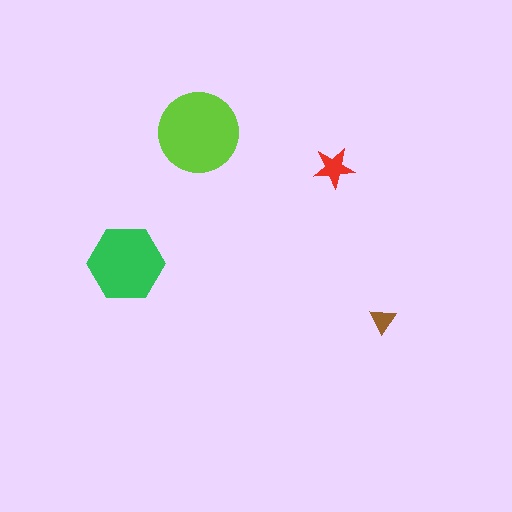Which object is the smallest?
The brown triangle.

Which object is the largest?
The lime circle.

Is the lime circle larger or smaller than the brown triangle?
Larger.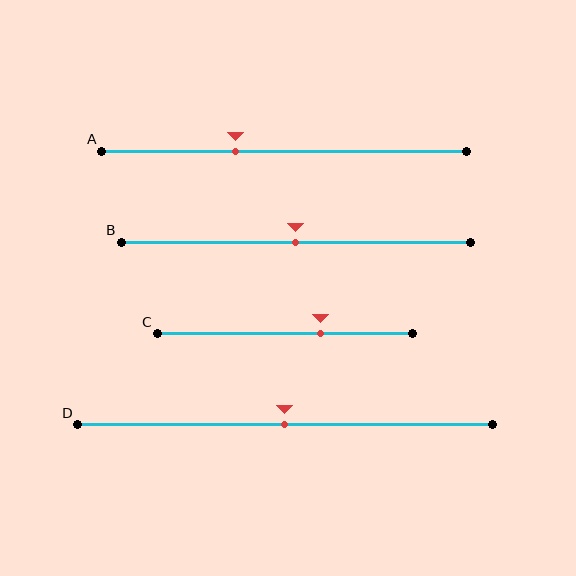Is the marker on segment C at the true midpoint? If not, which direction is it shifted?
No, the marker on segment C is shifted to the right by about 14% of the segment length.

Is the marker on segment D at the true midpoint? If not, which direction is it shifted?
Yes, the marker on segment D is at the true midpoint.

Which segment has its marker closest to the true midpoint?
Segment B has its marker closest to the true midpoint.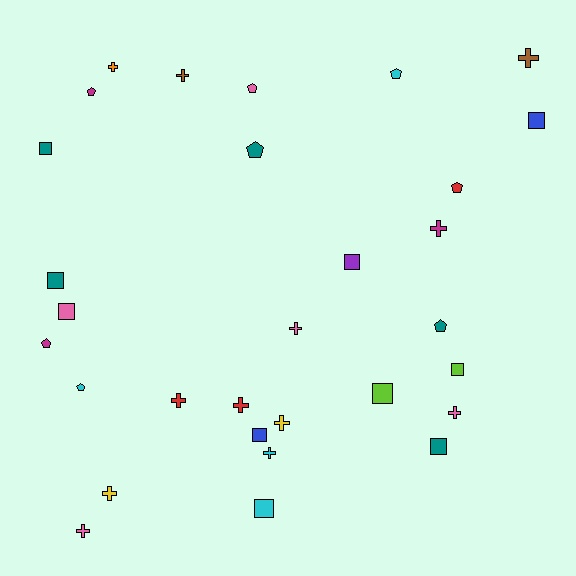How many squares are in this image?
There are 10 squares.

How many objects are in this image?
There are 30 objects.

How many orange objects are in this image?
There is 1 orange object.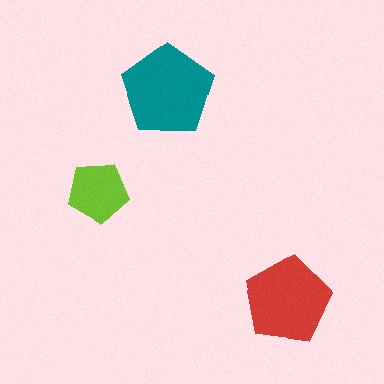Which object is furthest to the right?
The red pentagon is rightmost.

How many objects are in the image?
There are 3 objects in the image.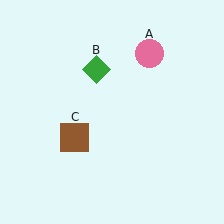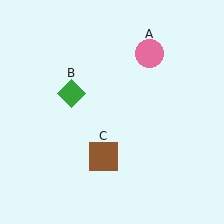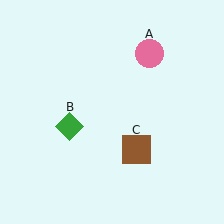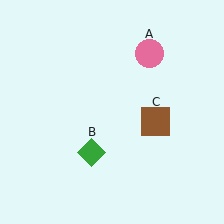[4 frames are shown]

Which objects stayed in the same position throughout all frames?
Pink circle (object A) remained stationary.